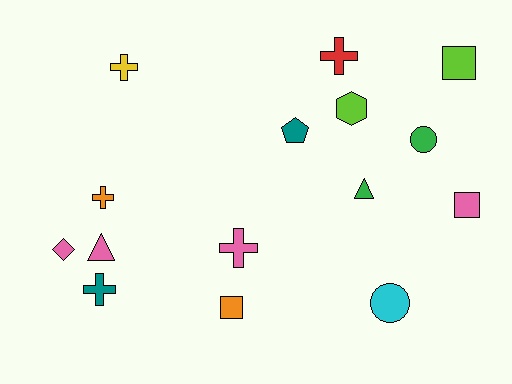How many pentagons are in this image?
There is 1 pentagon.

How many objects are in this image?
There are 15 objects.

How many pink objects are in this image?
There are 4 pink objects.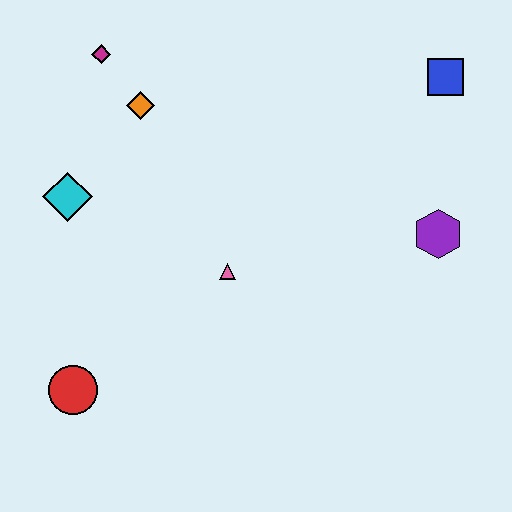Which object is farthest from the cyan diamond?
The blue square is farthest from the cyan diamond.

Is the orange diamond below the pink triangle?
No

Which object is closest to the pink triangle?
The cyan diamond is closest to the pink triangle.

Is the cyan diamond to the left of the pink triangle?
Yes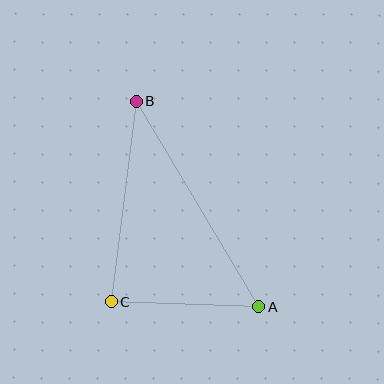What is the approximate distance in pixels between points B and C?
The distance between B and C is approximately 202 pixels.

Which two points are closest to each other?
Points A and C are closest to each other.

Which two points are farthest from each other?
Points A and B are farthest from each other.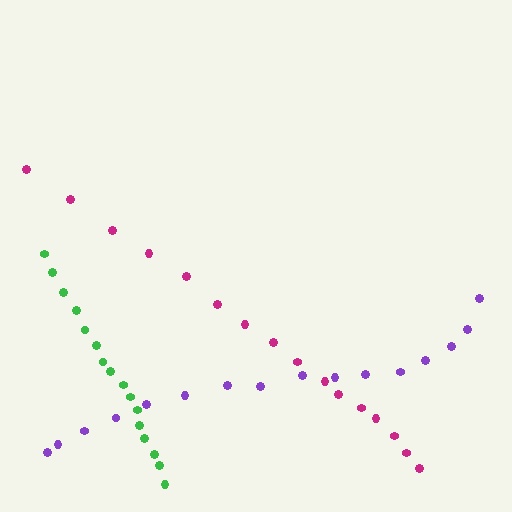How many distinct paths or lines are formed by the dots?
There are 3 distinct paths.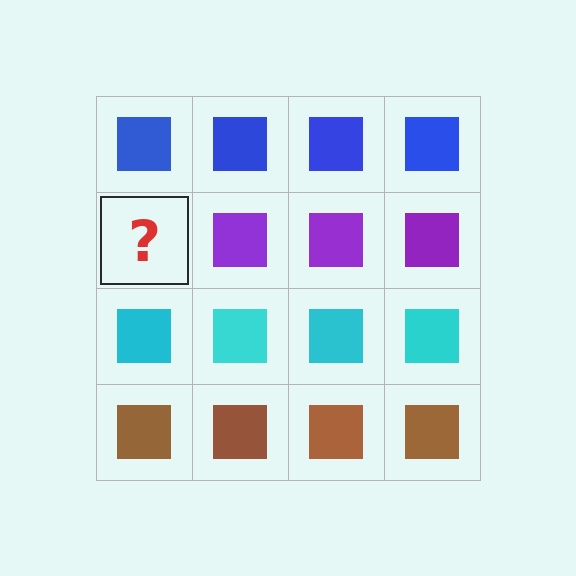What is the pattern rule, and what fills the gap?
The rule is that each row has a consistent color. The gap should be filled with a purple square.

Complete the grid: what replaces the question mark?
The question mark should be replaced with a purple square.